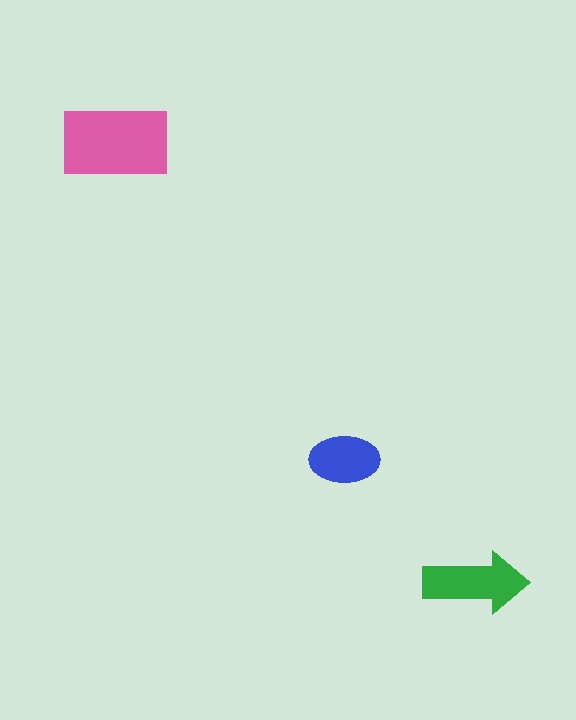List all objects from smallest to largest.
The blue ellipse, the green arrow, the pink rectangle.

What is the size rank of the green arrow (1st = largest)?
2nd.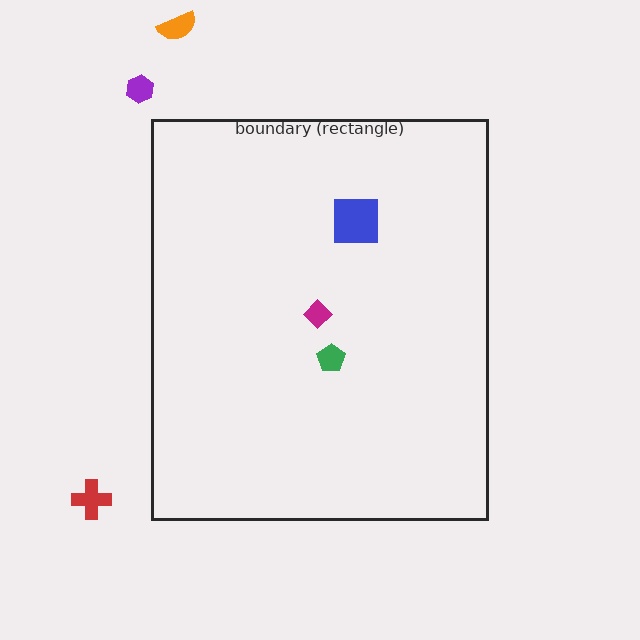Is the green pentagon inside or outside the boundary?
Inside.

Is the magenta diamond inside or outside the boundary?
Inside.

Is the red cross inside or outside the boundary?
Outside.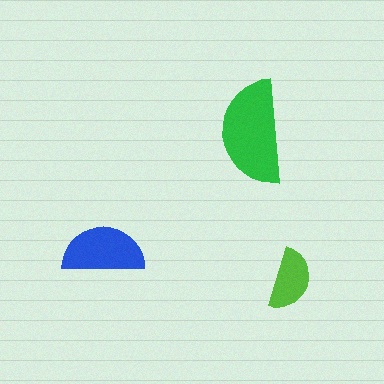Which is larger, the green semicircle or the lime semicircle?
The green one.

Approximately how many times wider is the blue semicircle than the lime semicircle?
About 1.5 times wider.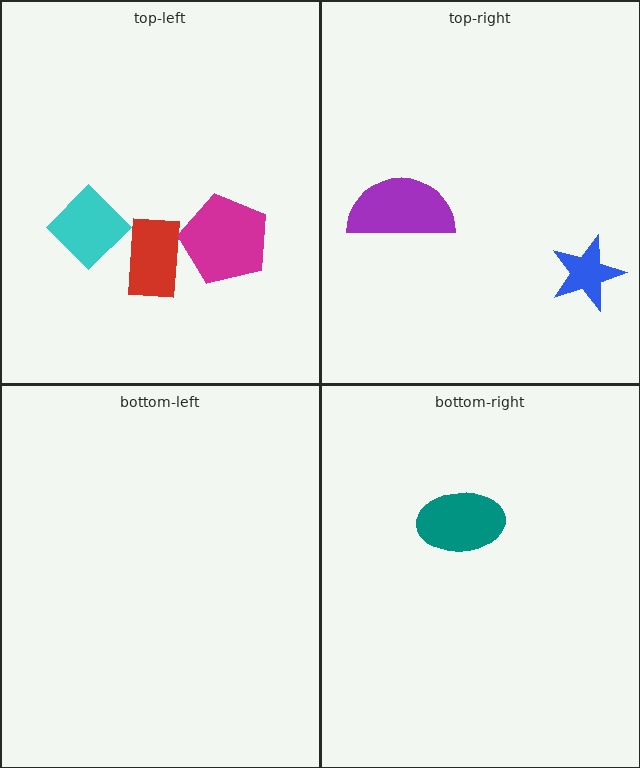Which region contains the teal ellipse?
The bottom-right region.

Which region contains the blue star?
The top-right region.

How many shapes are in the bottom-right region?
1.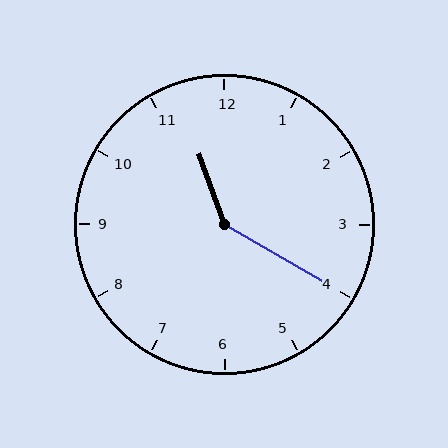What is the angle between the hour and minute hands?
Approximately 140 degrees.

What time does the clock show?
11:20.